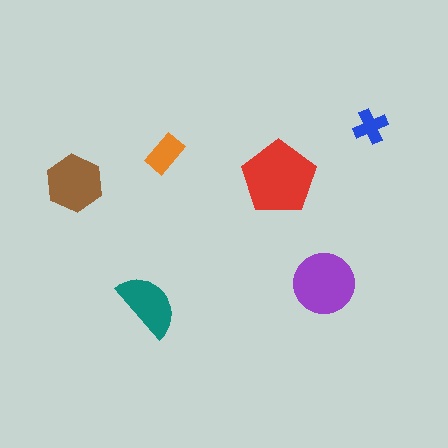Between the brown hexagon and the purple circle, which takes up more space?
The purple circle.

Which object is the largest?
The red pentagon.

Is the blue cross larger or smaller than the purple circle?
Smaller.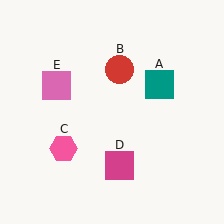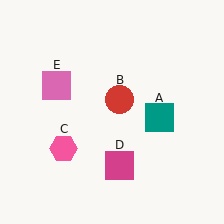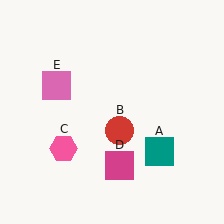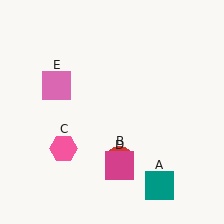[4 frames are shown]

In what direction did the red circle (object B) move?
The red circle (object B) moved down.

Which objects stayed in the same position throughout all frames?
Pink hexagon (object C) and magenta square (object D) and pink square (object E) remained stationary.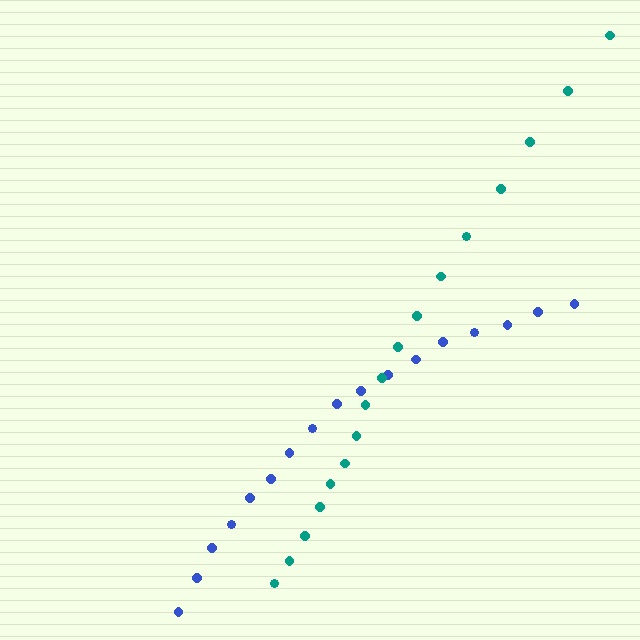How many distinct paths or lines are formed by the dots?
There are 2 distinct paths.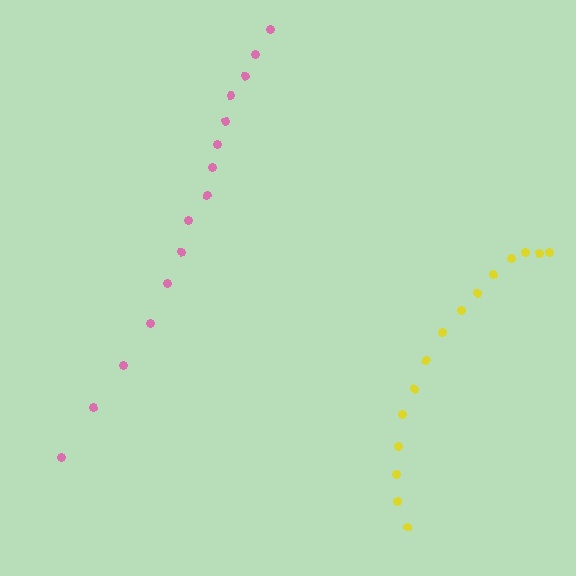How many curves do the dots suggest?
There are 2 distinct paths.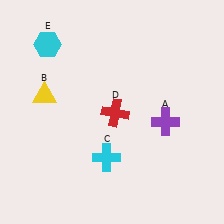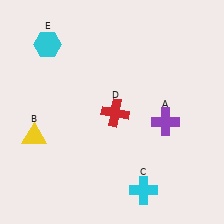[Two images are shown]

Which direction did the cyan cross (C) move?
The cyan cross (C) moved right.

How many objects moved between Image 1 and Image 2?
2 objects moved between the two images.